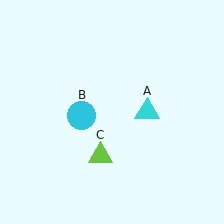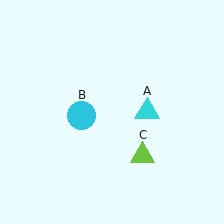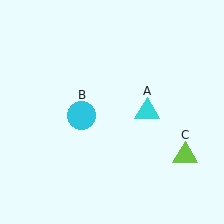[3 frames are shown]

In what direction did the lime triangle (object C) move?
The lime triangle (object C) moved right.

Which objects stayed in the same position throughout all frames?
Cyan triangle (object A) and cyan circle (object B) remained stationary.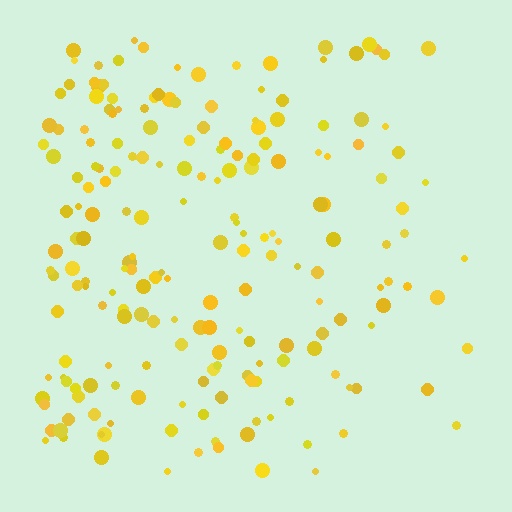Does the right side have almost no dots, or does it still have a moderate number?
Still a moderate number, just noticeably fewer than the left.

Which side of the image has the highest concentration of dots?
The left.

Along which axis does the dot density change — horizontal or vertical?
Horizontal.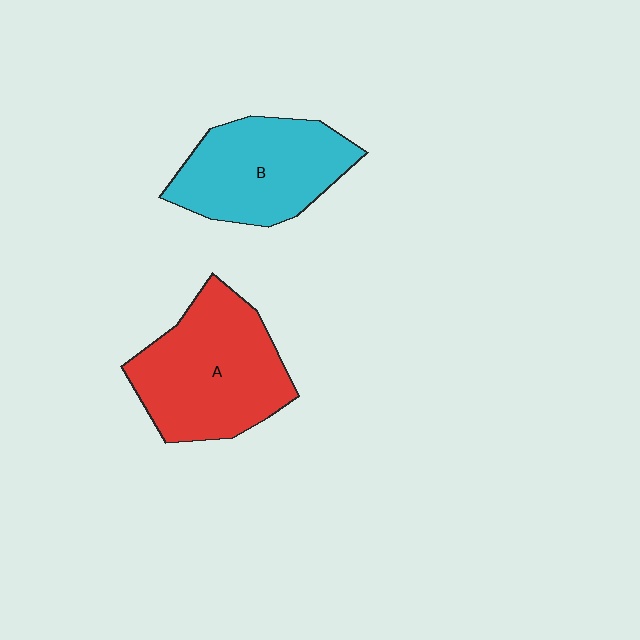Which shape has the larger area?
Shape A (red).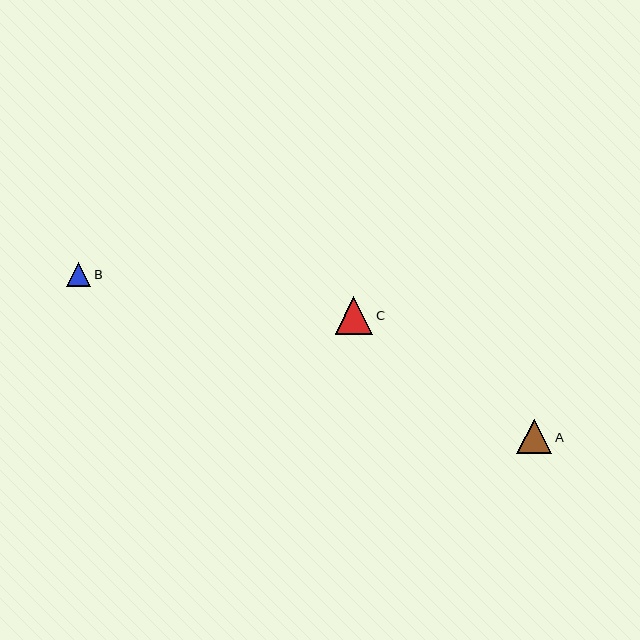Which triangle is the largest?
Triangle C is the largest with a size of approximately 38 pixels.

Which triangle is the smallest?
Triangle B is the smallest with a size of approximately 25 pixels.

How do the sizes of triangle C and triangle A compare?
Triangle C and triangle A are approximately the same size.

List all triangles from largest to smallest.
From largest to smallest: C, A, B.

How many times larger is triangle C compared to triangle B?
Triangle C is approximately 1.5 times the size of triangle B.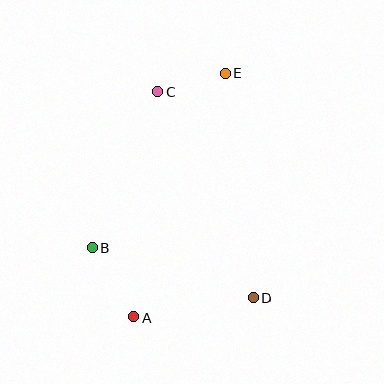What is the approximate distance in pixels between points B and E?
The distance between B and E is approximately 219 pixels.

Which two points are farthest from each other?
Points A and E are farthest from each other.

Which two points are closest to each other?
Points C and E are closest to each other.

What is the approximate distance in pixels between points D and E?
The distance between D and E is approximately 226 pixels.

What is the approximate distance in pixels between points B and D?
The distance between B and D is approximately 168 pixels.